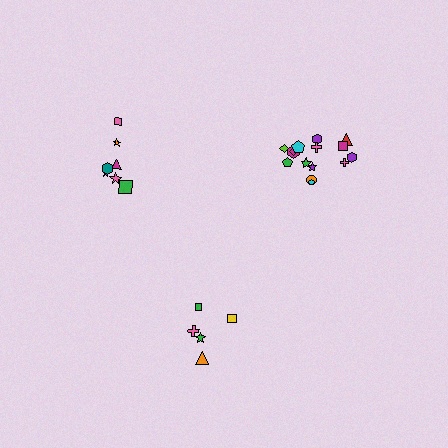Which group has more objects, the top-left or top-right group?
The top-right group.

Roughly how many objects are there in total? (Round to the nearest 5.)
Roughly 25 objects in total.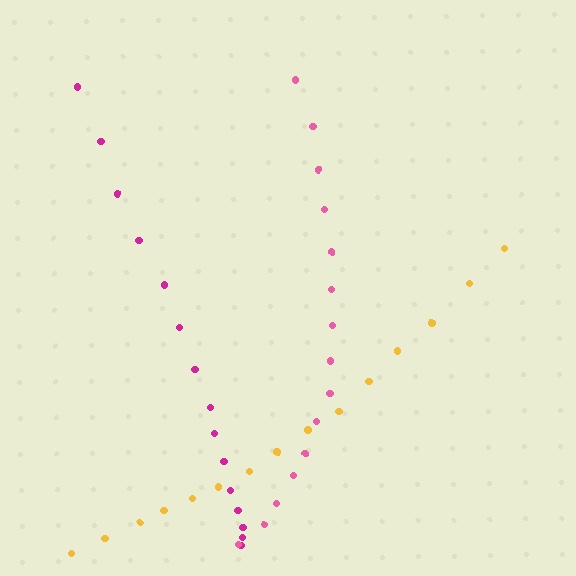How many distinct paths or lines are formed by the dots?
There are 3 distinct paths.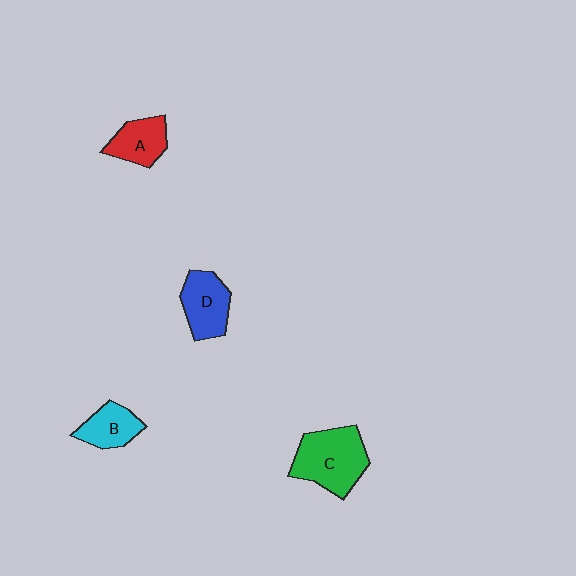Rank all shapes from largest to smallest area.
From largest to smallest: C (green), D (blue), A (red), B (cyan).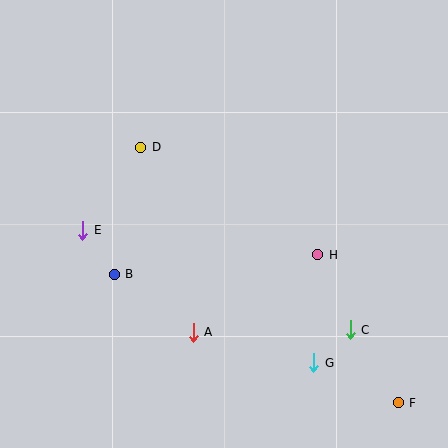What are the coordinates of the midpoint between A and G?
The midpoint between A and G is at (253, 347).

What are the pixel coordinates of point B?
Point B is at (114, 274).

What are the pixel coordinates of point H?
Point H is at (318, 255).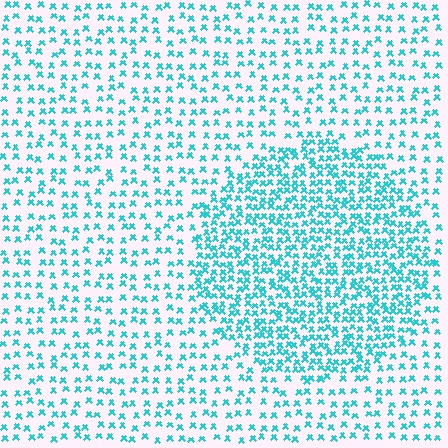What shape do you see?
I see a circle.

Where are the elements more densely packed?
The elements are more densely packed inside the circle boundary.